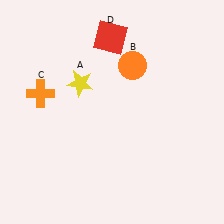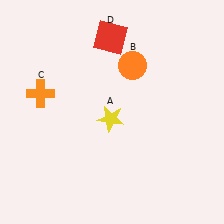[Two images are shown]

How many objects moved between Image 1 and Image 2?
1 object moved between the two images.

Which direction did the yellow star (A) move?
The yellow star (A) moved down.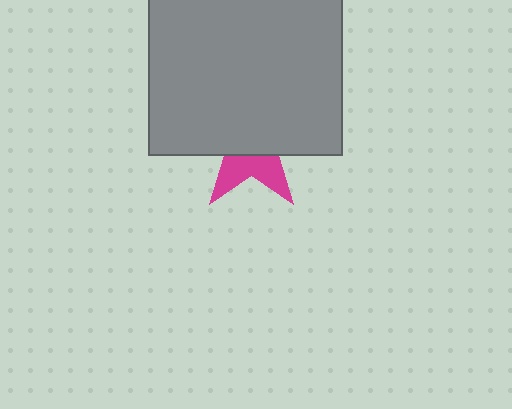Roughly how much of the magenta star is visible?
A small part of it is visible (roughly 36%).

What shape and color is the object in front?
The object in front is a gray square.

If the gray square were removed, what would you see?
You would see the complete magenta star.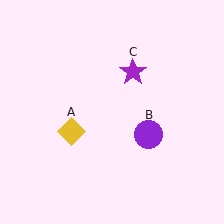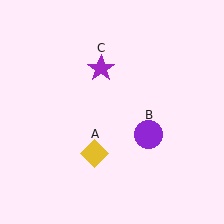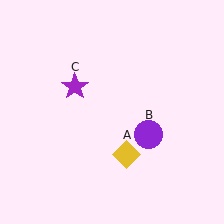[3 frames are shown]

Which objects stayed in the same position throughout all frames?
Purple circle (object B) remained stationary.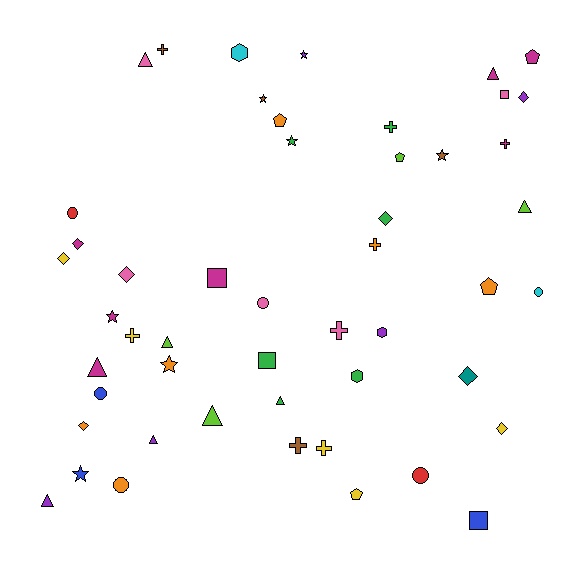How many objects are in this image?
There are 50 objects.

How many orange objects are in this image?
There are 6 orange objects.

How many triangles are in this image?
There are 9 triangles.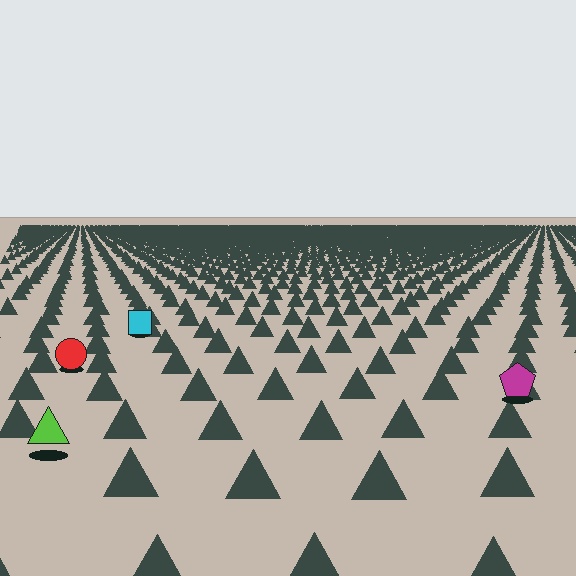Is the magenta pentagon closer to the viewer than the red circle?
Yes. The magenta pentagon is closer — you can tell from the texture gradient: the ground texture is coarser near it.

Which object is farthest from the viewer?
The cyan square is farthest from the viewer. It appears smaller and the ground texture around it is denser.